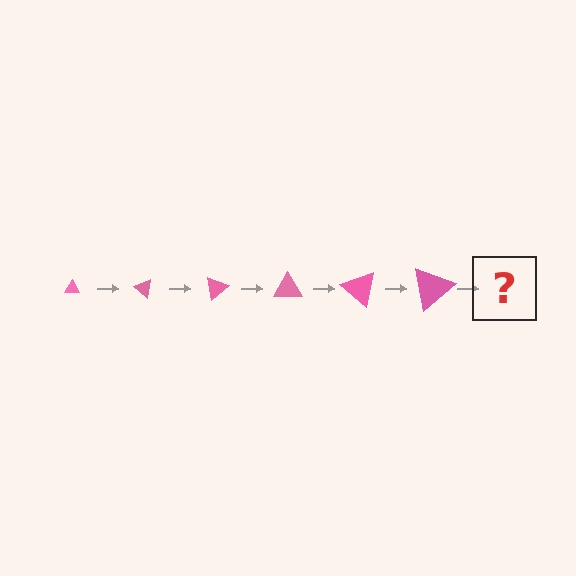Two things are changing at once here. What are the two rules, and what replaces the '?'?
The two rules are that the triangle grows larger each step and it rotates 40 degrees each step. The '?' should be a triangle, larger than the previous one and rotated 240 degrees from the start.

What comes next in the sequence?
The next element should be a triangle, larger than the previous one and rotated 240 degrees from the start.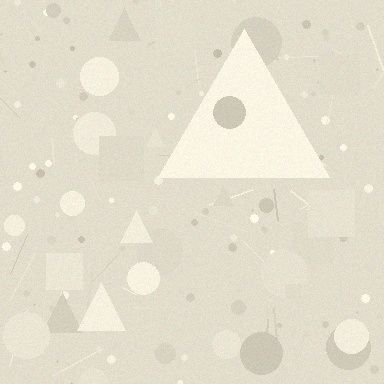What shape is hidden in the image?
A triangle is hidden in the image.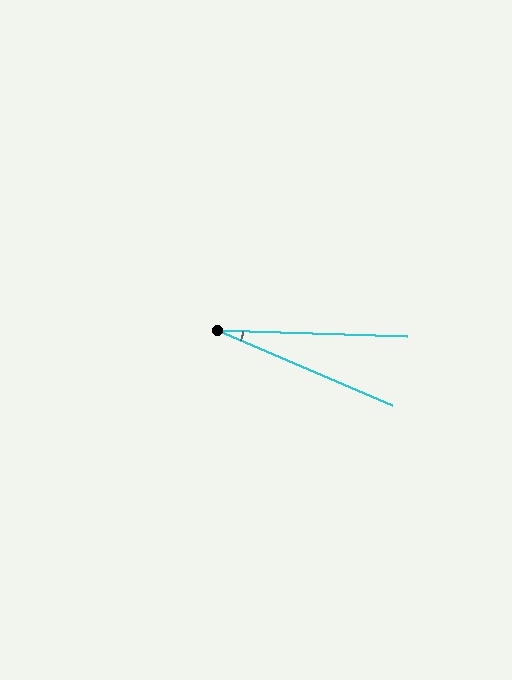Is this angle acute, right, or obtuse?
It is acute.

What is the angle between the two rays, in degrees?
Approximately 21 degrees.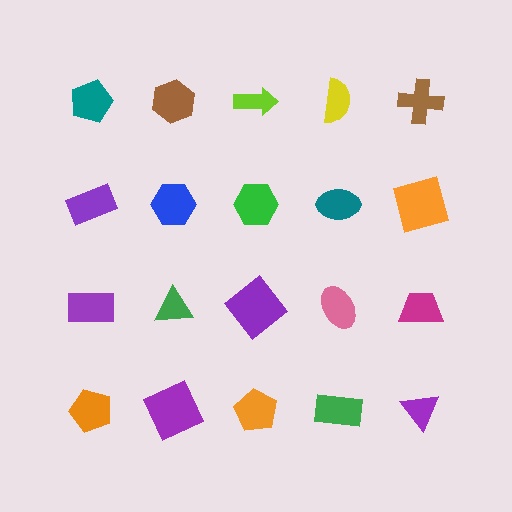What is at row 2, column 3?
A green hexagon.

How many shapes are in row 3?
5 shapes.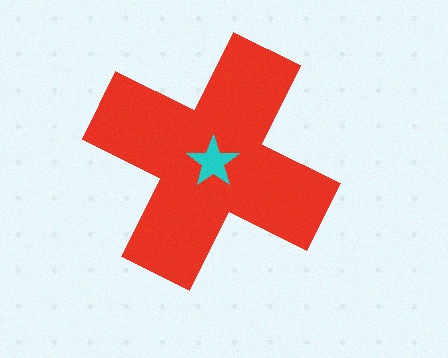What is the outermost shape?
The red cross.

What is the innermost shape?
The cyan star.